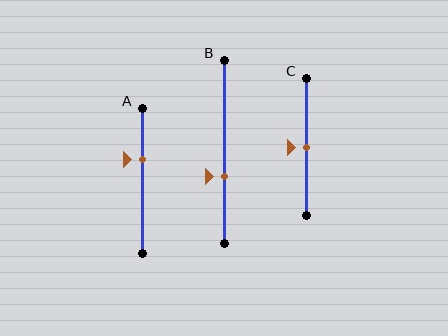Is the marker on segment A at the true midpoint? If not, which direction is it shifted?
No, the marker on segment A is shifted upward by about 14% of the segment length.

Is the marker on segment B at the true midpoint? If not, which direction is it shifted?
No, the marker on segment B is shifted downward by about 14% of the segment length.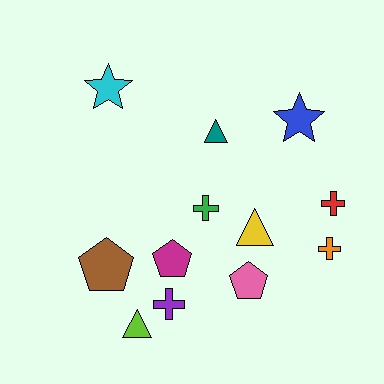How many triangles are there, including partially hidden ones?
There are 3 triangles.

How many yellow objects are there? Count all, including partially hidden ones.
There is 1 yellow object.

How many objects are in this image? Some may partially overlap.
There are 12 objects.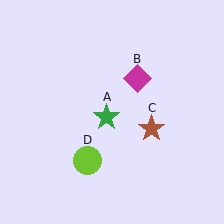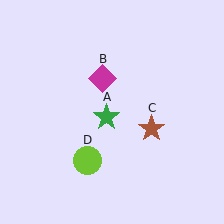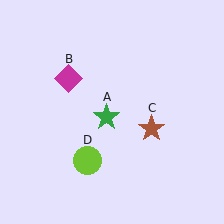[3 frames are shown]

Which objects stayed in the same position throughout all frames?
Green star (object A) and brown star (object C) and lime circle (object D) remained stationary.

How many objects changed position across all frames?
1 object changed position: magenta diamond (object B).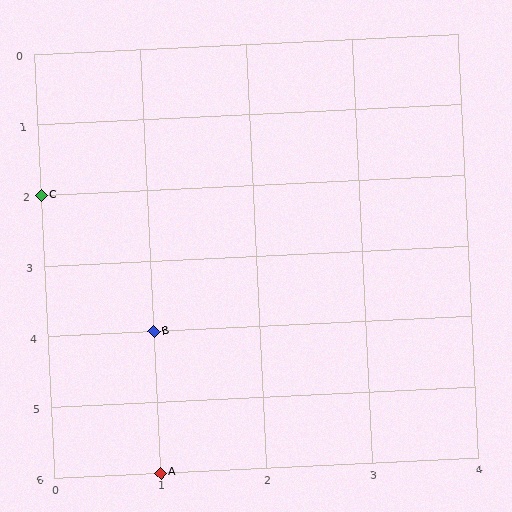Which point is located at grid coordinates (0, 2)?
Point C is at (0, 2).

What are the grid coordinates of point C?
Point C is at grid coordinates (0, 2).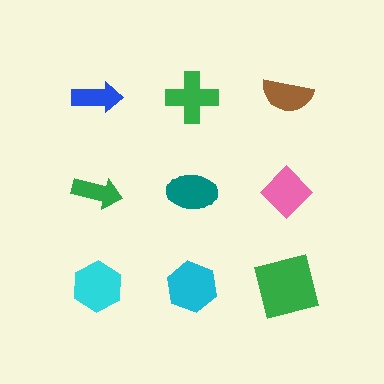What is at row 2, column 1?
A green arrow.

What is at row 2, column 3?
A pink diamond.